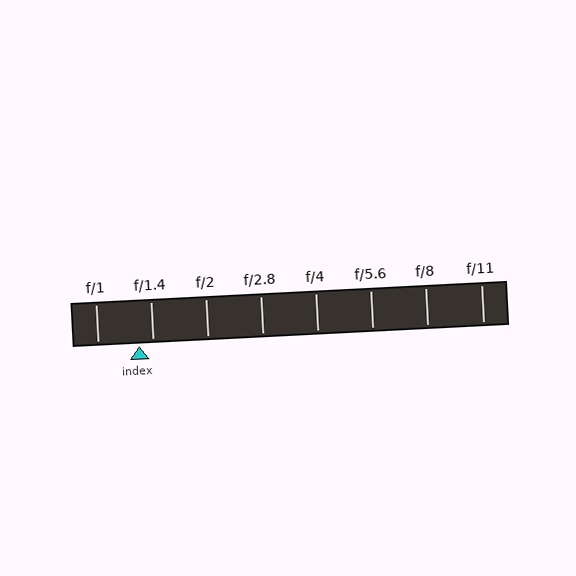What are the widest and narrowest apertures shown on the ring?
The widest aperture shown is f/1 and the narrowest is f/11.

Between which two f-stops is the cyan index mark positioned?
The index mark is between f/1 and f/1.4.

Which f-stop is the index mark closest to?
The index mark is closest to f/1.4.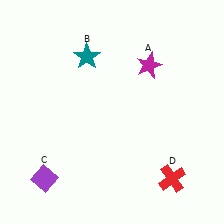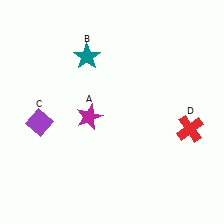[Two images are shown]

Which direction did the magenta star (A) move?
The magenta star (A) moved left.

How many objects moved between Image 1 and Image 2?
3 objects moved between the two images.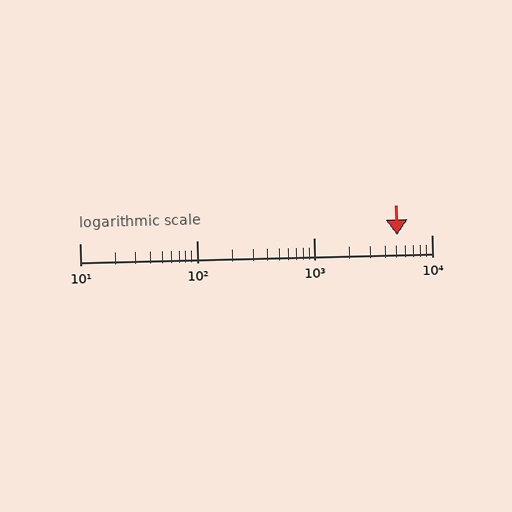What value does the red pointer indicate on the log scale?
The pointer indicates approximately 5100.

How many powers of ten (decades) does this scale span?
The scale spans 3 decades, from 10 to 10000.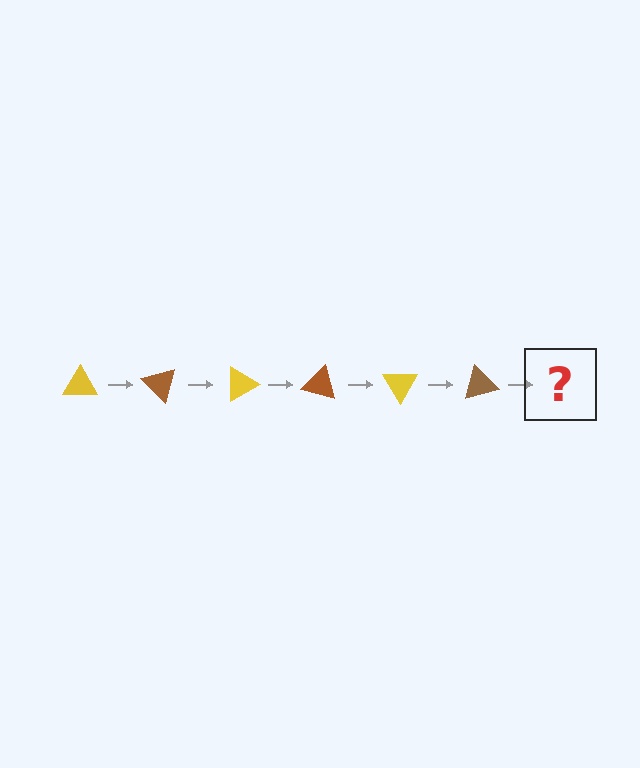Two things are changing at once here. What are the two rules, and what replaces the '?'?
The two rules are that it rotates 45 degrees each step and the color cycles through yellow and brown. The '?' should be a yellow triangle, rotated 270 degrees from the start.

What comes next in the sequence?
The next element should be a yellow triangle, rotated 270 degrees from the start.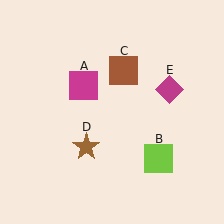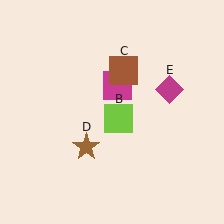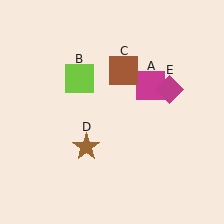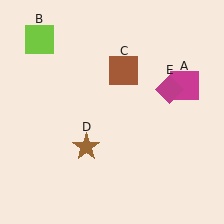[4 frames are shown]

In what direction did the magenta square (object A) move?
The magenta square (object A) moved right.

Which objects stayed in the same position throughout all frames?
Brown square (object C) and brown star (object D) and magenta diamond (object E) remained stationary.